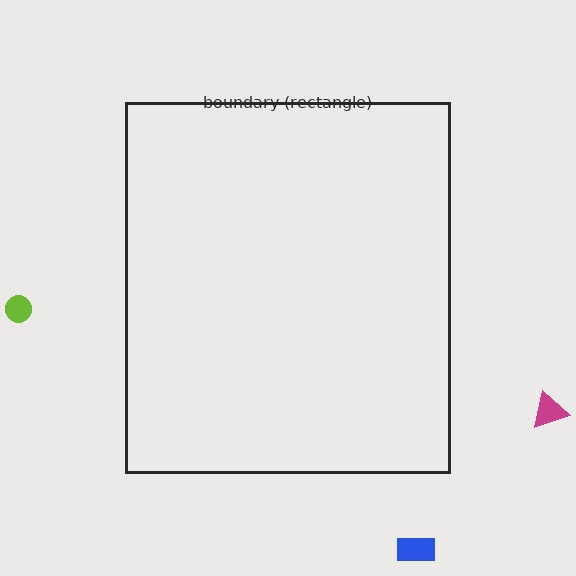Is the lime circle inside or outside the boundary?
Outside.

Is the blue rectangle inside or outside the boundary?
Outside.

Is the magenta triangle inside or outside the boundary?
Outside.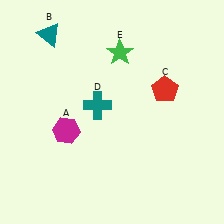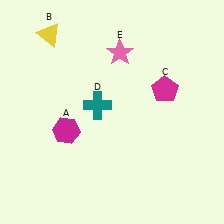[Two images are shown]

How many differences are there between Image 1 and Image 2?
There are 3 differences between the two images.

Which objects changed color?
B changed from teal to yellow. C changed from red to magenta. E changed from green to pink.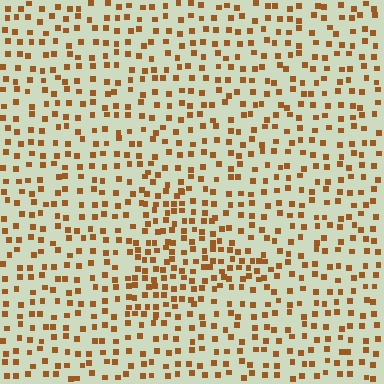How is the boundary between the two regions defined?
The boundary is defined by a change in element density (approximately 1.7x ratio). All elements are the same color, size, and shape.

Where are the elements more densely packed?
The elements are more densely packed inside the triangle boundary.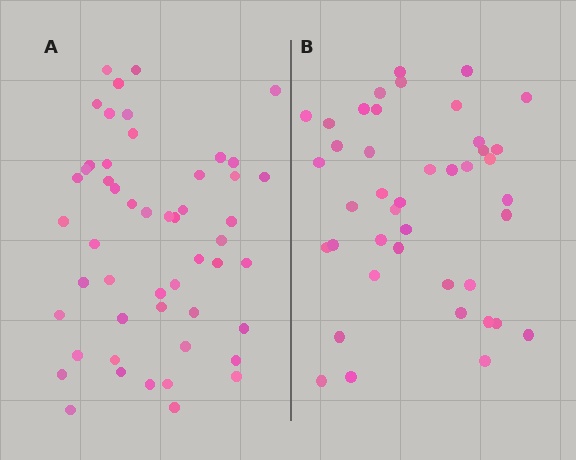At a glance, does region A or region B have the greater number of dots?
Region A (the left region) has more dots.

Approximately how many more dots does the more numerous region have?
Region A has roughly 8 or so more dots than region B.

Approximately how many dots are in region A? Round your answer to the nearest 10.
About 50 dots. (The exact count is 51, which rounds to 50.)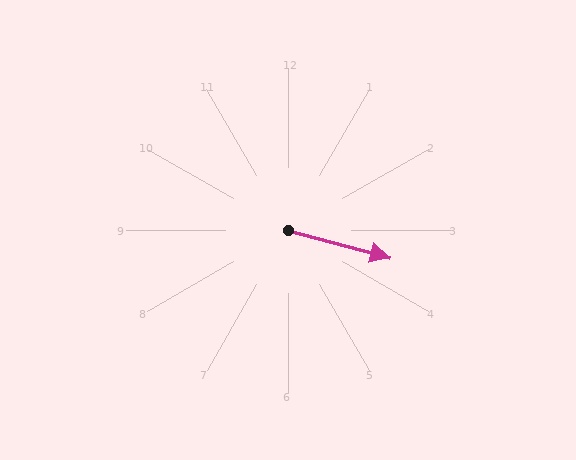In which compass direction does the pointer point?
East.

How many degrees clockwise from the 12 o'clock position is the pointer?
Approximately 105 degrees.